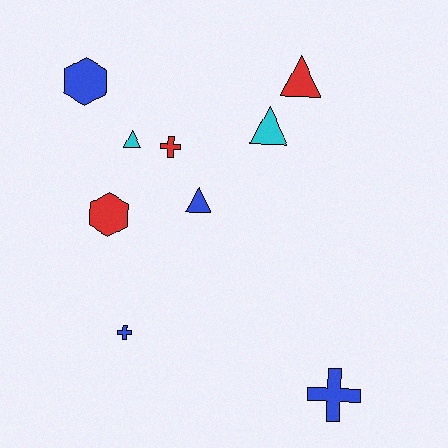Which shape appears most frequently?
Triangle, with 4 objects.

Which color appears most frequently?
Blue, with 4 objects.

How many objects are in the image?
There are 9 objects.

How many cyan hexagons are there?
There are no cyan hexagons.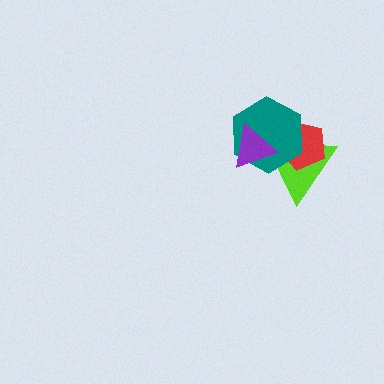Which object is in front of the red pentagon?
The teal hexagon is in front of the red pentagon.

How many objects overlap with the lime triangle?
3 objects overlap with the lime triangle.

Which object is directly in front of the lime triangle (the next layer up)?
The red pentagon is directly in front of the lime triangle.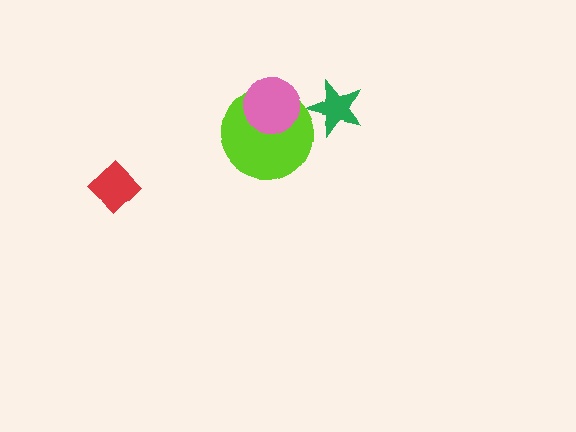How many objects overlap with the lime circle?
1 object overlaps with the lime circle.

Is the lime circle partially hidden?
Yes, it is partially covered by another shape.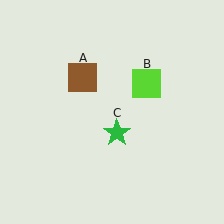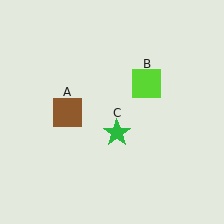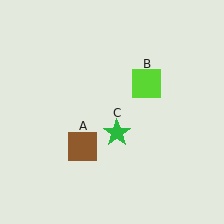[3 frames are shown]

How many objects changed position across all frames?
1 object changed position: brown square (object A).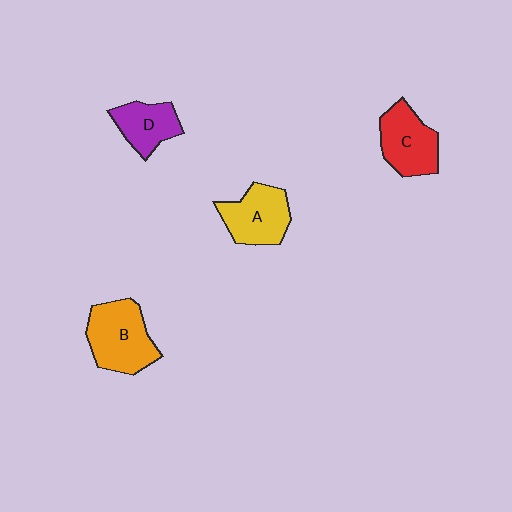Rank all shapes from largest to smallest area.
From largest to smallest: B (orange), A (yellow), C (red), D (purple).